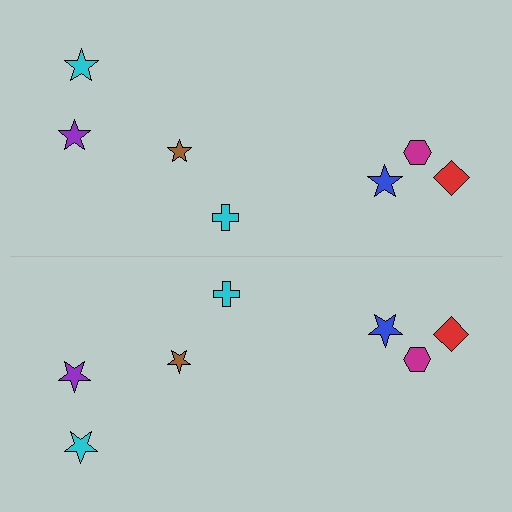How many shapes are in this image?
There are 14 shapes in this image.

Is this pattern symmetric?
Yes, this pattern has bilateral (reflection) symmetry.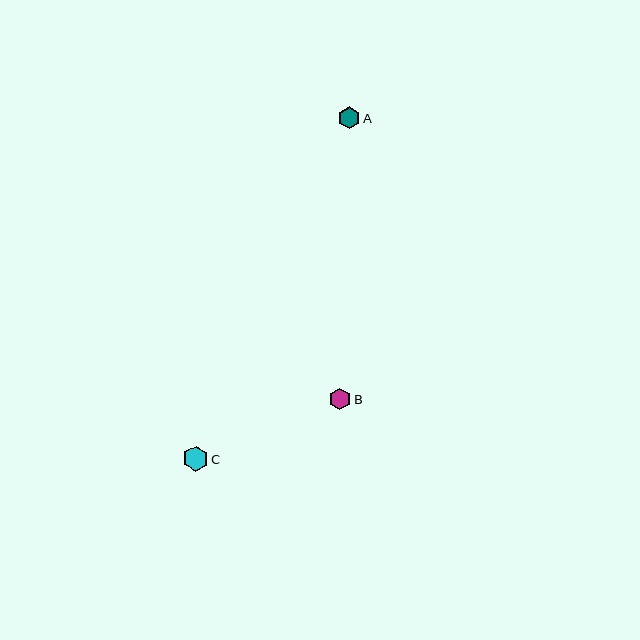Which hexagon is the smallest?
Hexagon B is the smallest with a size of approximately 22 pixels.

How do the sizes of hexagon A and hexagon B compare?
Hexagon A and hexagon B are approximately the same size.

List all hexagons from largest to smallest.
From largest to smallest: C, A, B.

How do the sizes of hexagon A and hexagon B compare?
Hexagon A and hexagon B are approximately the same size.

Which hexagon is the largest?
Hexagon C is the largest with a size of approximately 25 pixels.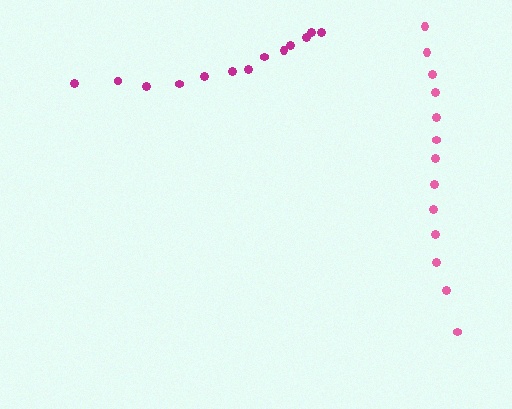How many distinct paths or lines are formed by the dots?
There are 2 distinct paths.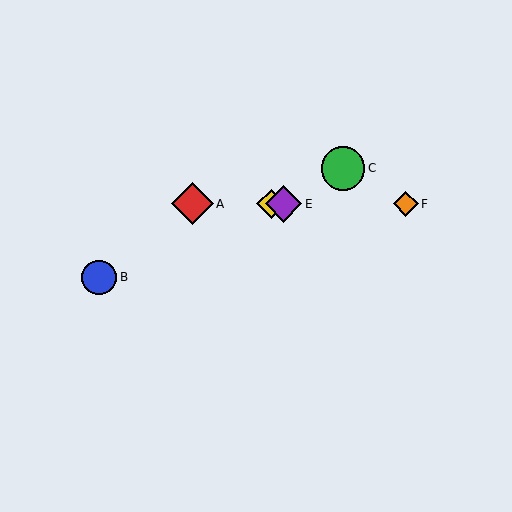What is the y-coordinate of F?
Object F is at y≈204.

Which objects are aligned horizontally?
Objects A, D, E, F are aligned horizontally.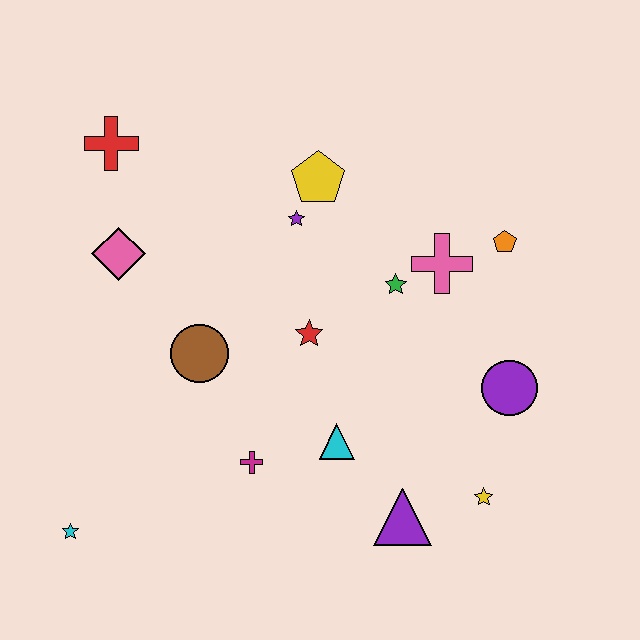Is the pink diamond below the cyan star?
No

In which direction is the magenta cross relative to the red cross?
The magenta cross is below the red cross.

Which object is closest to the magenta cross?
The cyan triangle is closest to the magenta cross.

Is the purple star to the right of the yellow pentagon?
No